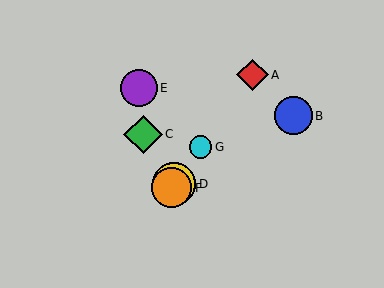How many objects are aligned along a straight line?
4 objects (A, D, F, G) are aligned along a straight line.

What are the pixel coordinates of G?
Object G is at (201, 147).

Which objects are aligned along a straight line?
Objects A, D, F, G are aligned along a straight line.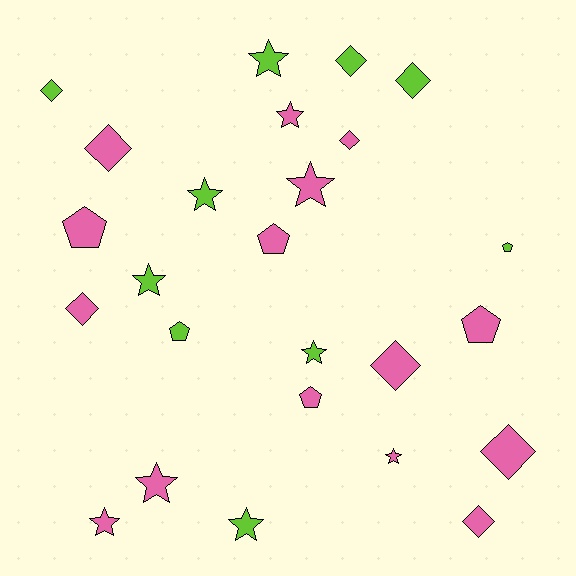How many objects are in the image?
There are 25 objects.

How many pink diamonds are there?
There are 6 pink diamonds.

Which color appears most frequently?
Pink, with 15 objects.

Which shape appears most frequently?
Star, with 10 objects.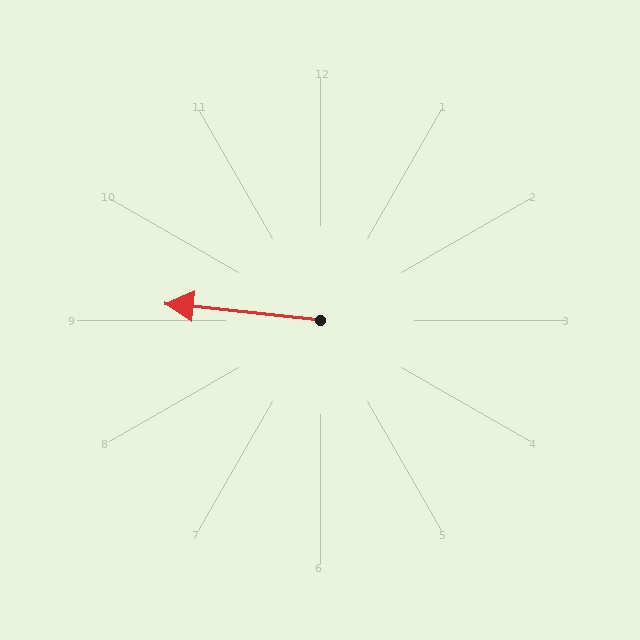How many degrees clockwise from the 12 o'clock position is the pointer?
Approximately 276 degrees.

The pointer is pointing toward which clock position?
Roughly 9 o'clock.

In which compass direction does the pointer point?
West.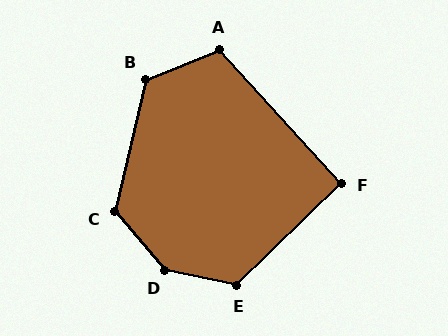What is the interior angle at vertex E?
Approximately 124 degrees (obtuse).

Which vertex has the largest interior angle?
D, at approximately 143 degrees.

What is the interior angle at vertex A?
Approximately 110 degrees (obtuse).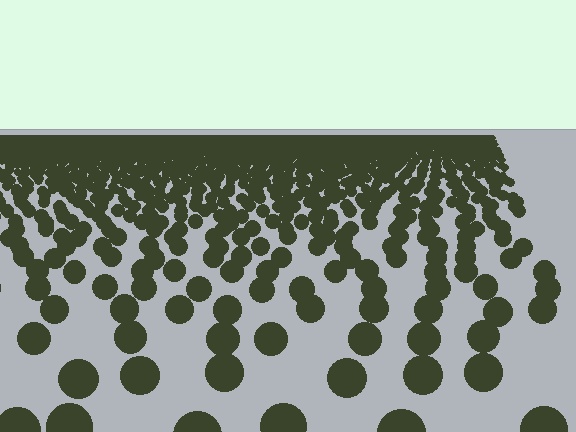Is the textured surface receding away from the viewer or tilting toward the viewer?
The surface is receding away from the viewer. Texture elements get smaller and denser toward the top.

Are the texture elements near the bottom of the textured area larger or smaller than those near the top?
Larger. Near the bottom, elements are closer to the viewer and appear at a bigger on-screen size.